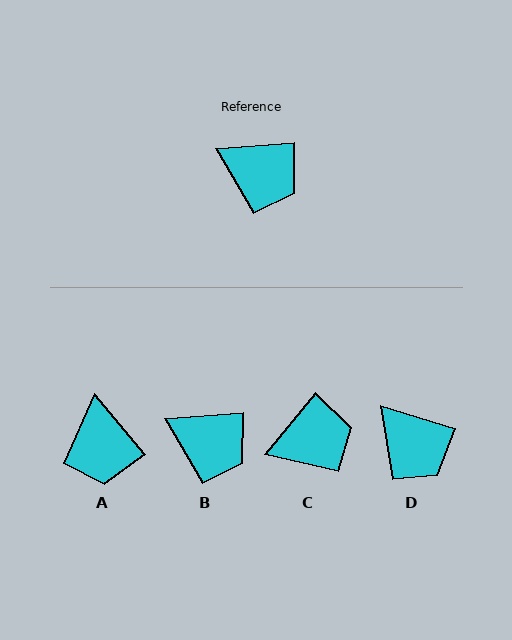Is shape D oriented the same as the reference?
No, it is off by about 21 degrees.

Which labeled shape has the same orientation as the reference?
B.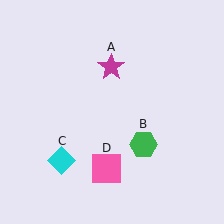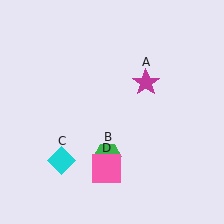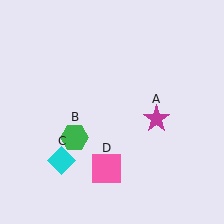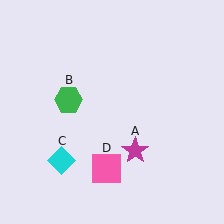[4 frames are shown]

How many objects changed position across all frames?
2 objects changed position: magenta star (object A), green hexagon (object B).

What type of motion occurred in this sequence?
The magenta star (object A), green hexagon (object B) rotated clockwise around the center of the scene.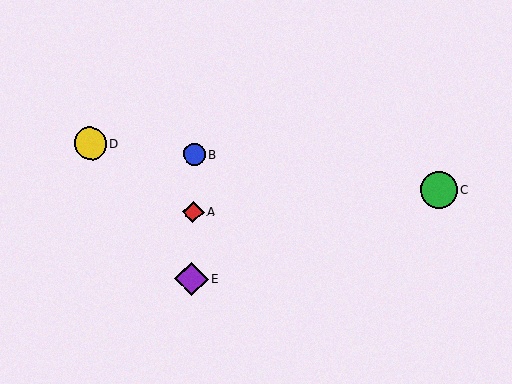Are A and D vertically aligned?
No, A is at x≈193 and D is at x≈90.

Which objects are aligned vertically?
Objects A, B, E are aligned vertically.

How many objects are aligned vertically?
3 objects (A, B, E) are aligned vertically.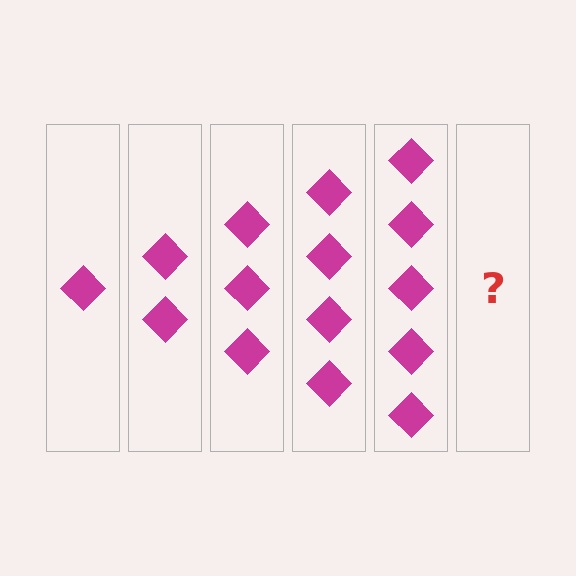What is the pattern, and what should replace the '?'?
The pattern is that each step adds one more diamond. The '?' should be 6 diamonds.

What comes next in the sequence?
The next element should be 6 diamonds.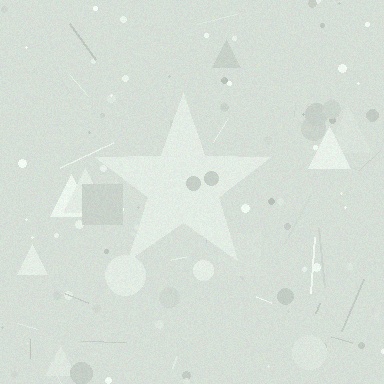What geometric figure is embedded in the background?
A star is embedded in the background.